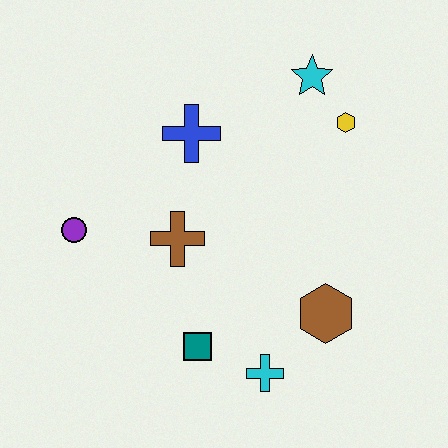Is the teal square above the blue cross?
No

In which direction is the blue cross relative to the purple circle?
The blue cross is to the right of the purple circle.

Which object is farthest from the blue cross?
The cyan cross is farthest from the blue cross.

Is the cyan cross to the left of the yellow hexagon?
Yes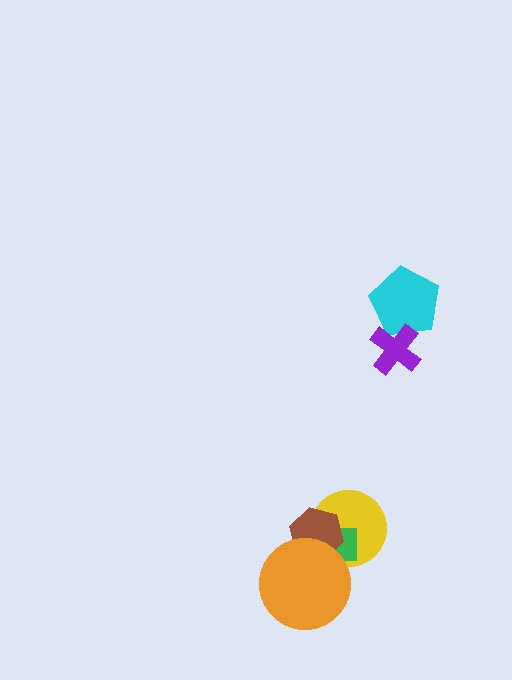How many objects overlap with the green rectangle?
3 objects overlap with the green rectangle.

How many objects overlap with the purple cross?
1 object overlaps with the purple cross.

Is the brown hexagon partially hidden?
Yes, it is partially covered by another shape.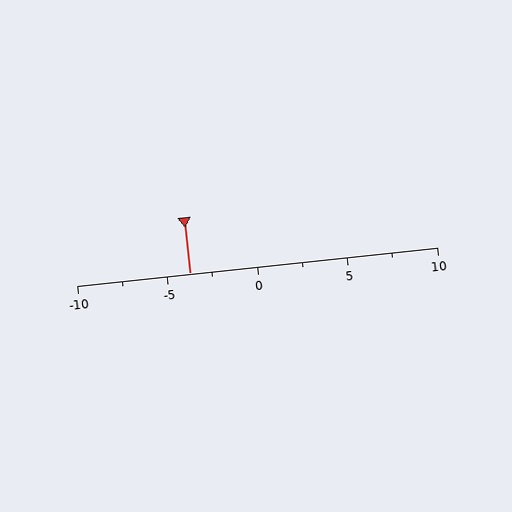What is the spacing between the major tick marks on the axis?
The major ticks are spaced 5 apart.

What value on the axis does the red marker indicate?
The marker indicates approximately -3.8.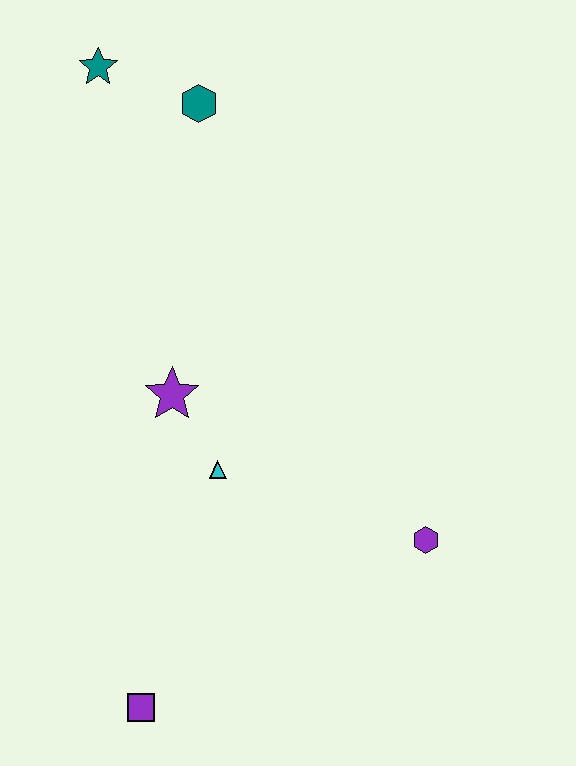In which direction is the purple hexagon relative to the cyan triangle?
The purple hexagon is to the right of the cyan triangle.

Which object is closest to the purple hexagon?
The cyan triangle is closest to the purple hexagon.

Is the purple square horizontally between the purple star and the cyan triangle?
No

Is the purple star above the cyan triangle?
Yes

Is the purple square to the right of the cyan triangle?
No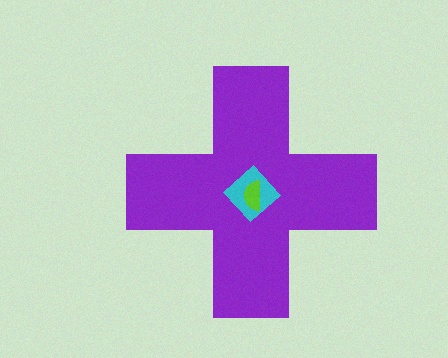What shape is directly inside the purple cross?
The cyan diamond.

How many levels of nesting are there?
3.